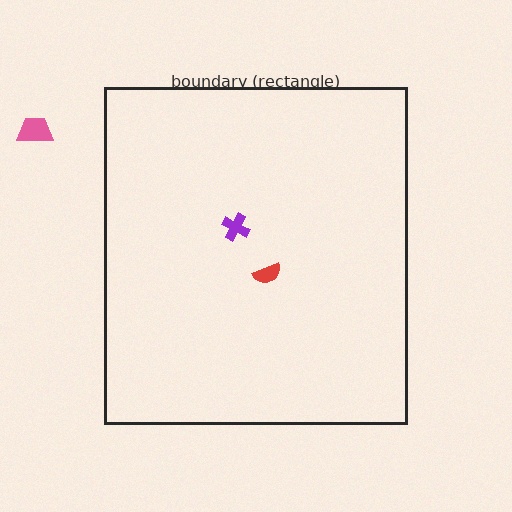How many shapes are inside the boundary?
2 inside, 1 outside.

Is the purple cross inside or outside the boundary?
Inside.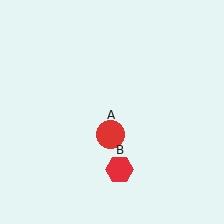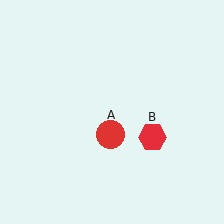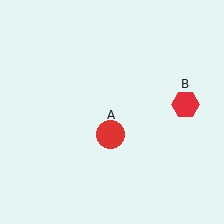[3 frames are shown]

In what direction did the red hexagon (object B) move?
The red hexagon (object B) moved up and to the right.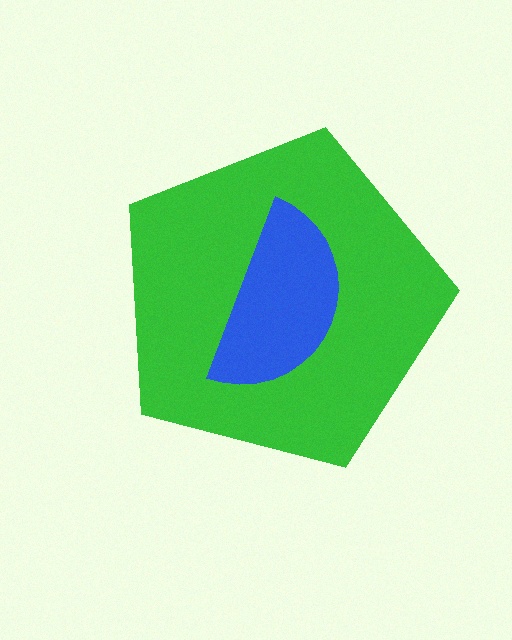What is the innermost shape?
The blue semicircle.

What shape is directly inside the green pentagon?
The blue semicircle.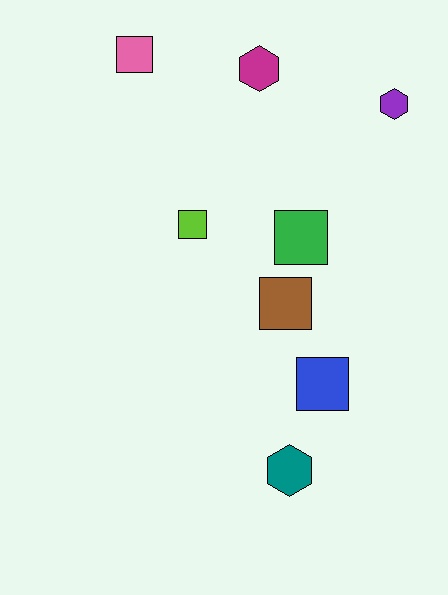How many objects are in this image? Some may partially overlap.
There are 8 objects.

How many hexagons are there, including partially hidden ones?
There are 3 hexagons.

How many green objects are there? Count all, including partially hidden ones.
There is 1 green object.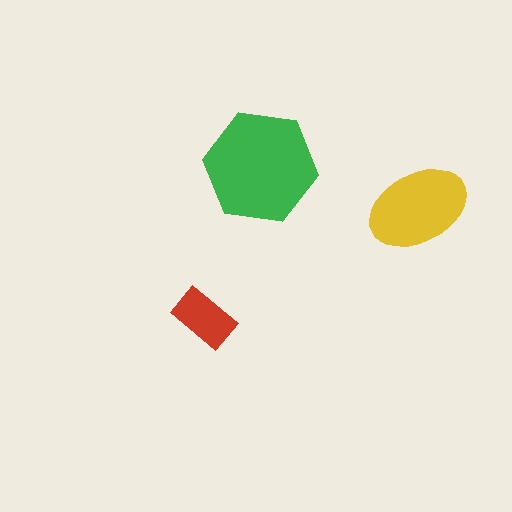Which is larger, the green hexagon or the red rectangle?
The green hexagon.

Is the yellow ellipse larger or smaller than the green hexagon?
Smaller.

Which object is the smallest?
The red rectangle.